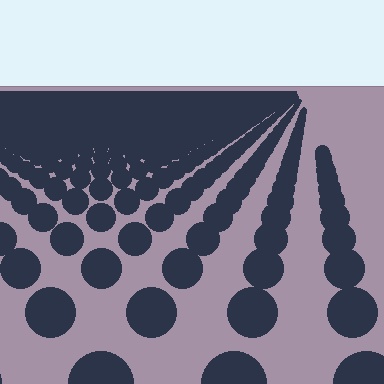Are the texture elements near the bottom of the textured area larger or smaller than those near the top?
Larger. Near the bottom, elements are closer to the viewer and appear at a bigger on-screen size.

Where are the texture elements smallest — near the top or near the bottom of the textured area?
Near the top.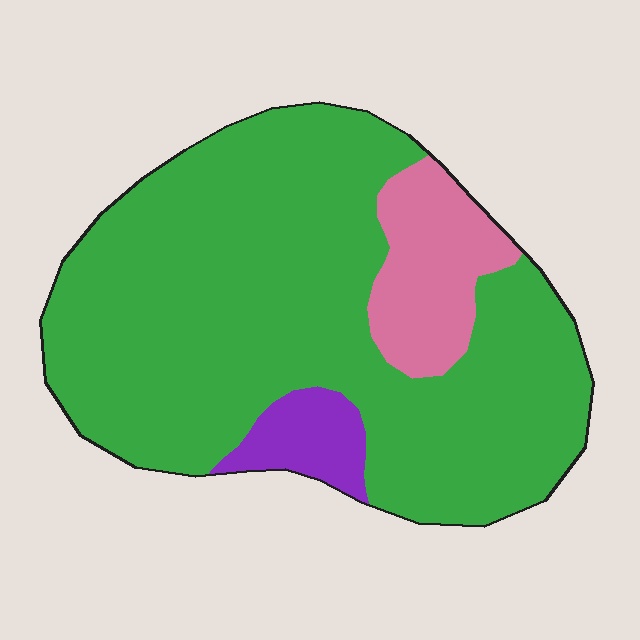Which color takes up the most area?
Green, at roughly 80%.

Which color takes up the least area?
Purple, at roughly 5%.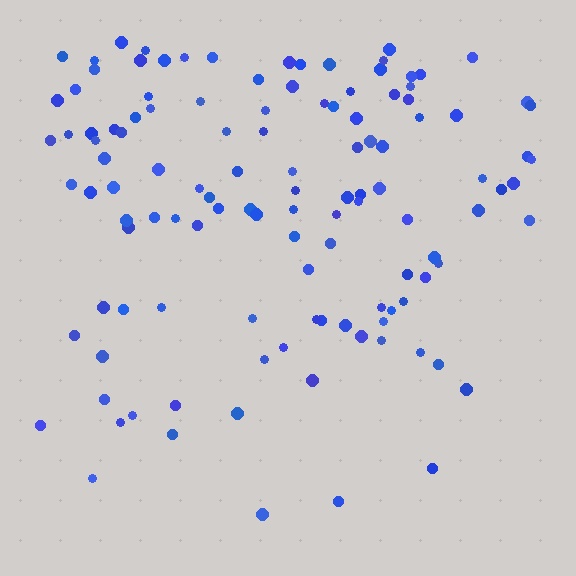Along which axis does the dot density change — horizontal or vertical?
Vertical.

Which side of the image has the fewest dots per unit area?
The bottom.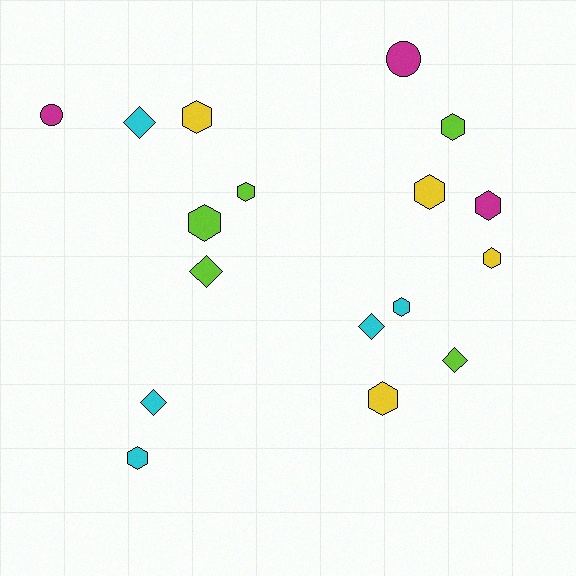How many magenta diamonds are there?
There are no magenta diamonds.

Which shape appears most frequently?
Hexagon, with 10 objects.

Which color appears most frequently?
Cyan, with 5 objects.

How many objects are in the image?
There are 17 objects.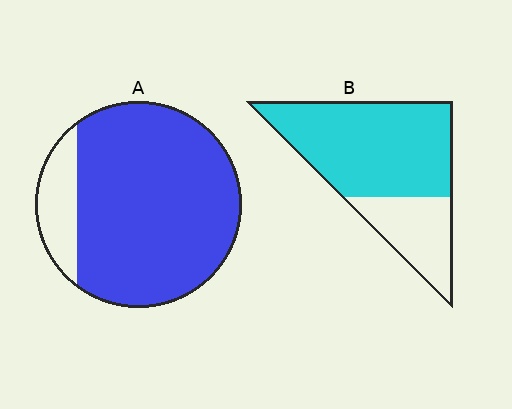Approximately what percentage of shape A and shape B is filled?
A is approximately 85% and B is approximately 70%.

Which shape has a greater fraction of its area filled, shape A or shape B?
Shape A.